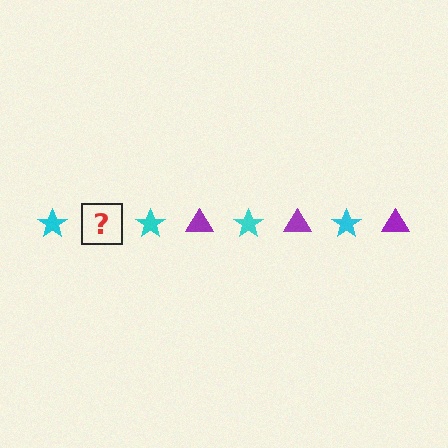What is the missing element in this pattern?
The missing element is a purple triangle.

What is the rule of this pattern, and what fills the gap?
The rule is that the pattern alternates between cyan star and purple triangle. The gap should be filled with a purple triangle.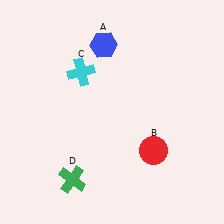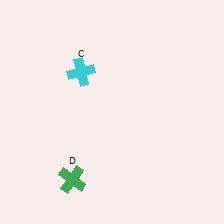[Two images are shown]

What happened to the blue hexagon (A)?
The blue hexagon (A) was removed in Image 2. It was in the top-left area of Image 1.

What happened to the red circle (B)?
The red circle (B) was removed in Image 2. It was in the bottom-right area of Image 1.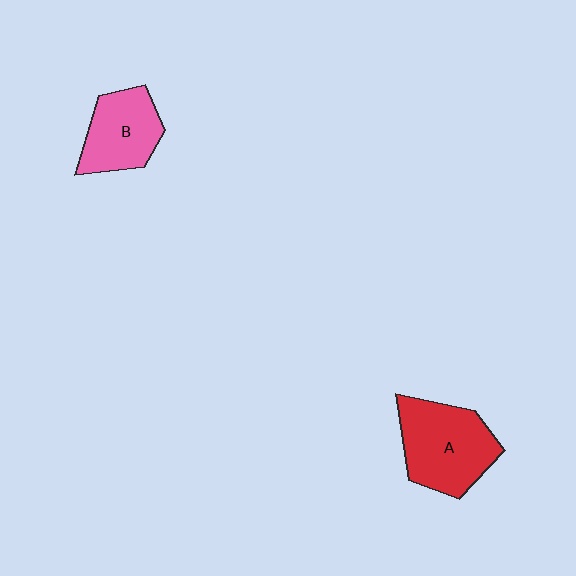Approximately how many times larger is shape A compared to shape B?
Approximately 1.3 times.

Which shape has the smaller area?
Shape B (pink).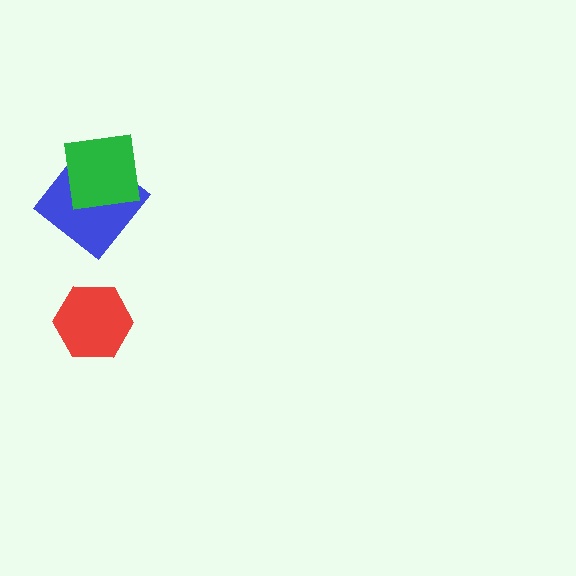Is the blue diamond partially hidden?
Yes, it is partially covered by another shape.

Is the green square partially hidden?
No, no other shape covers it.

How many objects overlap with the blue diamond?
1 object overlaps with the blue diamond.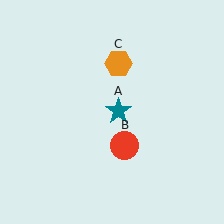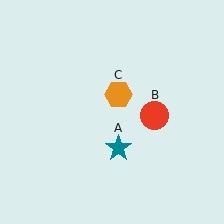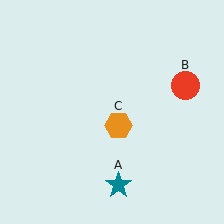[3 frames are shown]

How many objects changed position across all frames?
3 objects changed position: teal star (object A), red circle (object B), orange hexagon (object C).